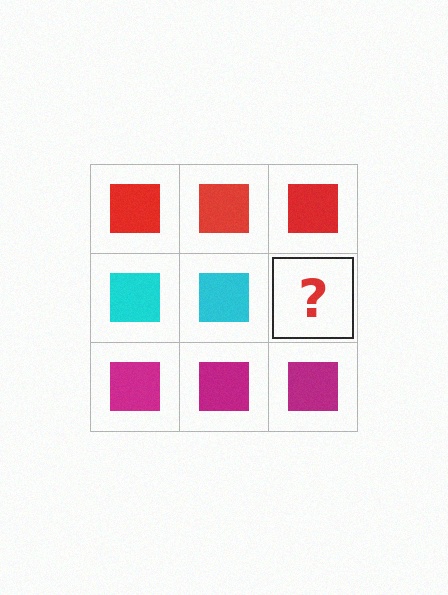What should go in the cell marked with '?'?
The missing cell should contain a cyan square.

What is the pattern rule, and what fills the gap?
The rule is that each row has a consistent color. The gap should be filled with a cyan square.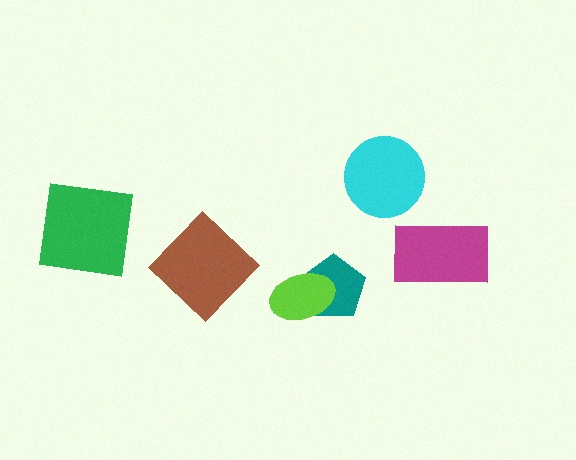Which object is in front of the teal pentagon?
The lime ellipse is in front of the teal pentagon.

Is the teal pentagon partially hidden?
Yes, it is partially covered by another shape.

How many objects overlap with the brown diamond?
0 objects overlap with the brown diamond.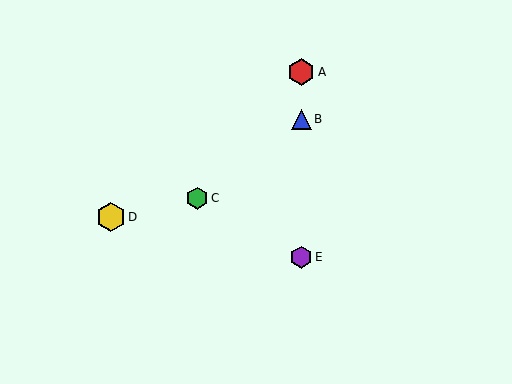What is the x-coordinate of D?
Object D is at x≈111.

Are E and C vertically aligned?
No, E is at x≈301 and C is at x≈197.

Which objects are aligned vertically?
Objects A, B, E are aligned vertically.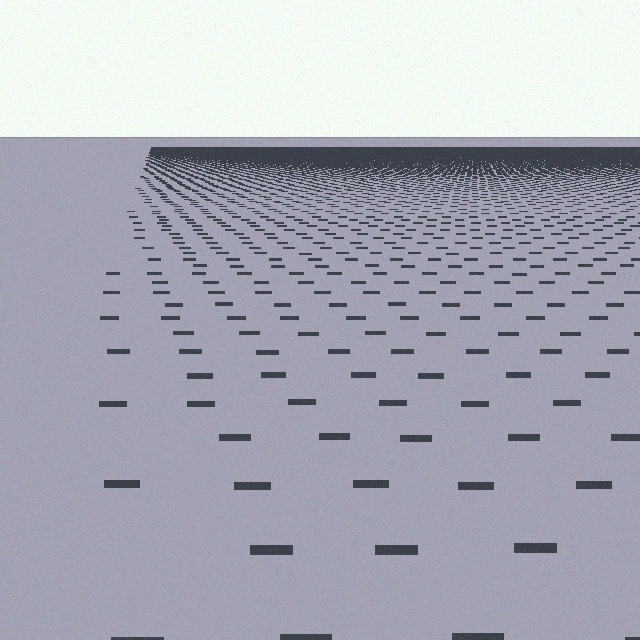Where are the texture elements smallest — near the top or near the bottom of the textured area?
Near the top.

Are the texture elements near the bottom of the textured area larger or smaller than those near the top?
Larger. Near the bottom, elements are closer to the viewer and appear at a bigger on-screen size.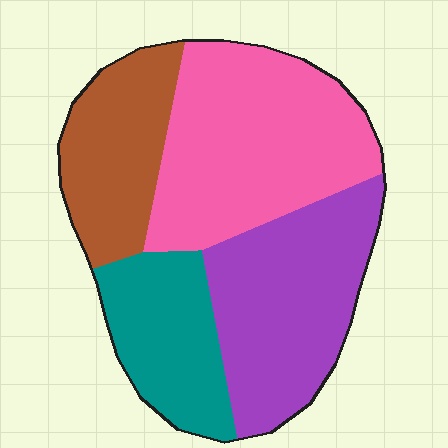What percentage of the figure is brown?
Brown covers roughly 20% of the figure.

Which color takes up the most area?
Pink, at roughly 35%.